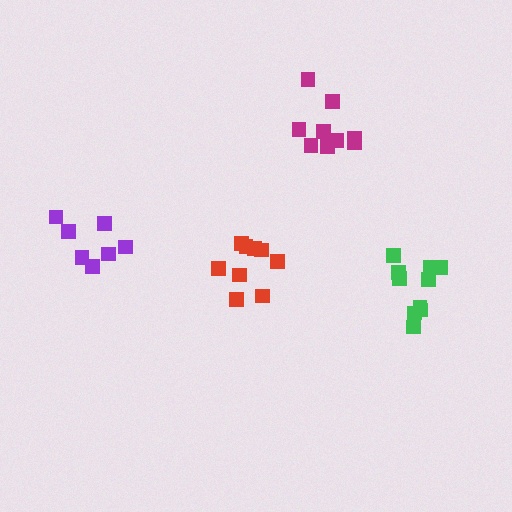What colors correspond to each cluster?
The clusters are colored: purple, red, green, magenta.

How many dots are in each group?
Group 1: 7 dots, Group 2: 9 dots, Group 3: 10 dots, Group 4: 10 dots (36 total).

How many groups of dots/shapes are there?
There are 4 groups.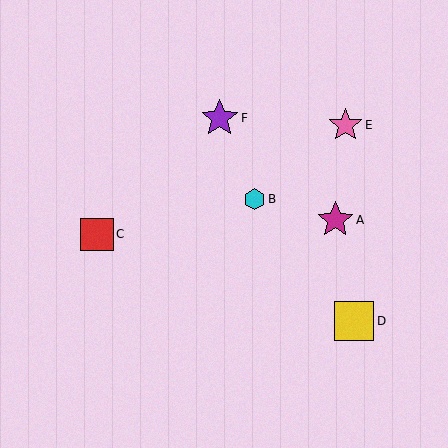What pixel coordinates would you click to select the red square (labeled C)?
Click at (97, 234) to select the red square C.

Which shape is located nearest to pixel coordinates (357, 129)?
The pink star (labeled E) at (346, 125) is nearest to that location.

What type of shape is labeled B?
Shape B is a cyan hexagon.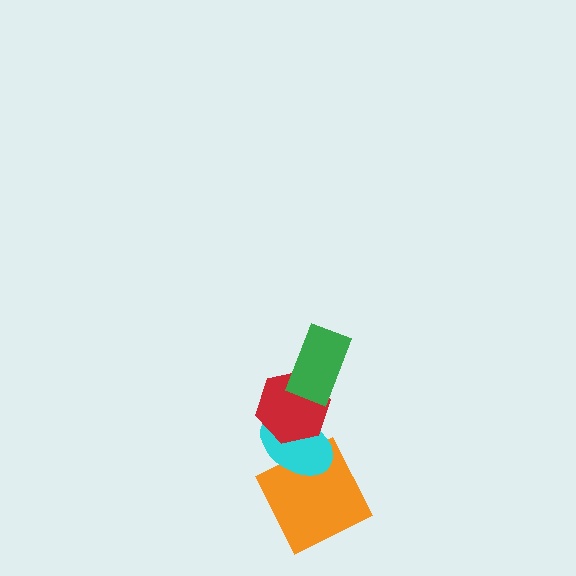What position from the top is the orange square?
The orange square is 4th from the top.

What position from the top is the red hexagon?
The red hexagon is 2nd from the top.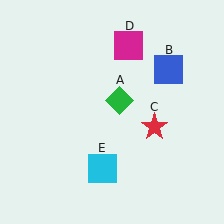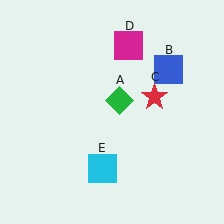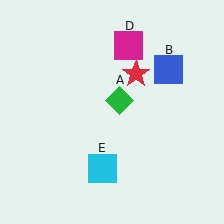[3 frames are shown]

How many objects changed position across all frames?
1 object changed position: red star (object C).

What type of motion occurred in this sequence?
The red star (object C) rotated counterclockwise around the center of the scene.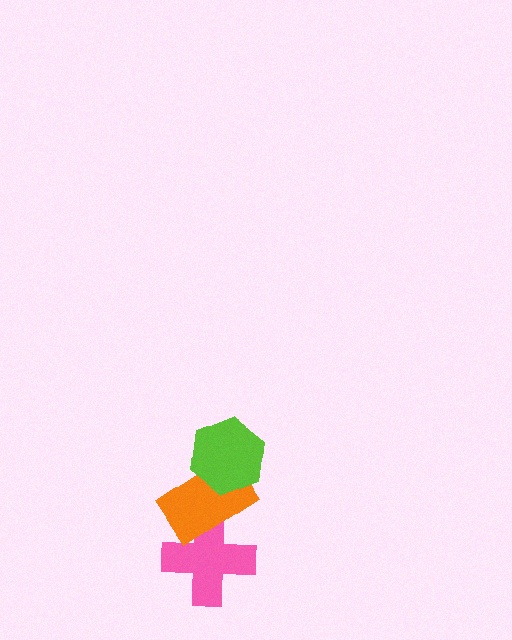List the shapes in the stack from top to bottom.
From top to bottom: the lime hexagon, the orange rectangle, the pink cross.